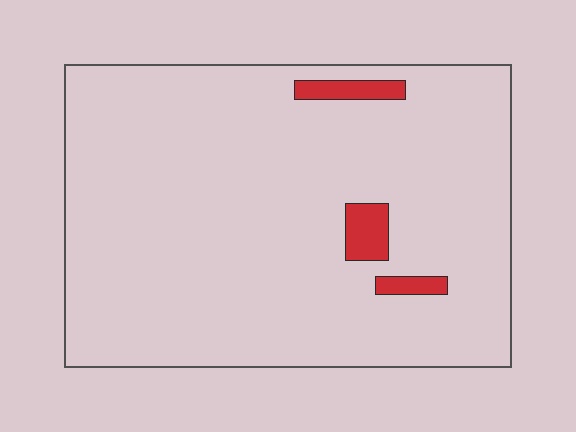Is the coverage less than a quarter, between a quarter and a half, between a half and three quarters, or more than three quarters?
Less than a quarter.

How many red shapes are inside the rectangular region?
3.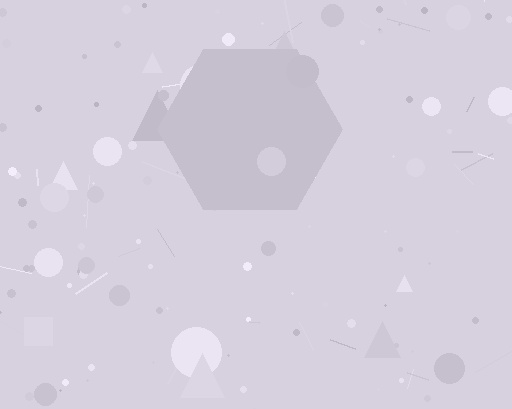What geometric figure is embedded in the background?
A hexagon is embedded in the background.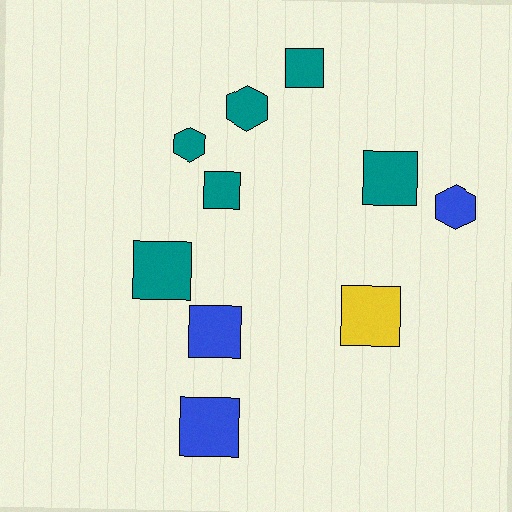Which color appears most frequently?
Teal, with 6 objects.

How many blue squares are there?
There are 2 blue squares.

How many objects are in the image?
There are 10 objects.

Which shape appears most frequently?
Square, with 7 objects.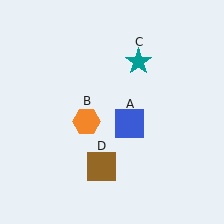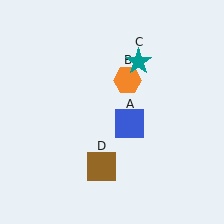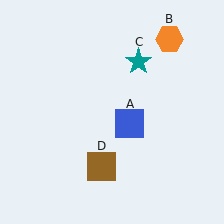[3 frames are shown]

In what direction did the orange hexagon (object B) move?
The orange hexagon (object B) moved up and to the right.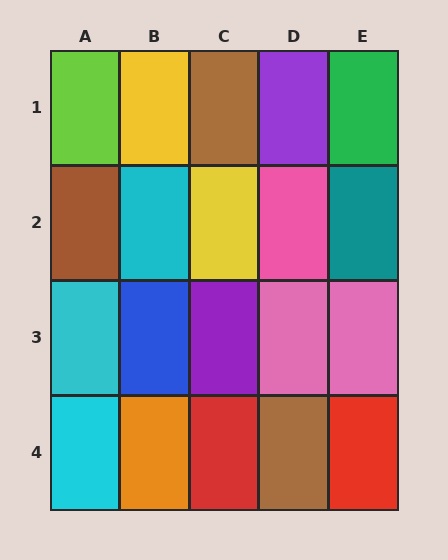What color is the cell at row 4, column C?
Red.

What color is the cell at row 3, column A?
Cyan.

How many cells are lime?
1 cell is lime.